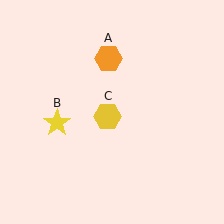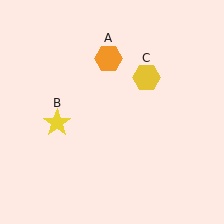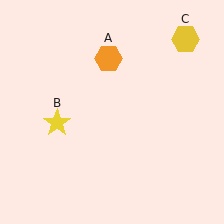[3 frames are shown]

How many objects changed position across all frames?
1 object changed position: yellow hexagon (object C).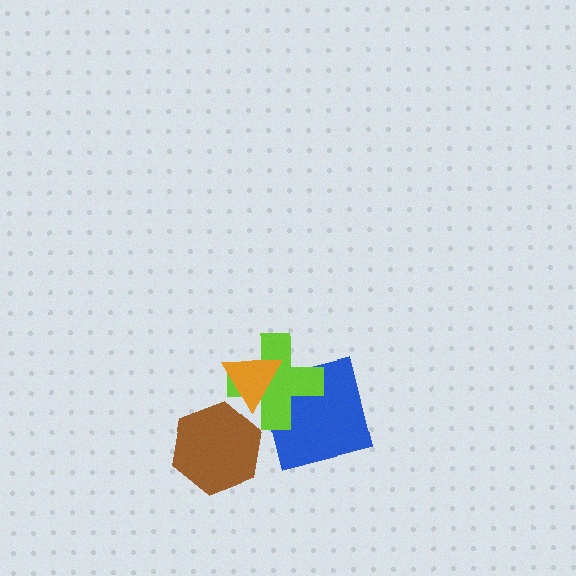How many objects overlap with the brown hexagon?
0 objects overlap with the brown hexagon.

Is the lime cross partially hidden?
Yes, it is partially covered by another shape.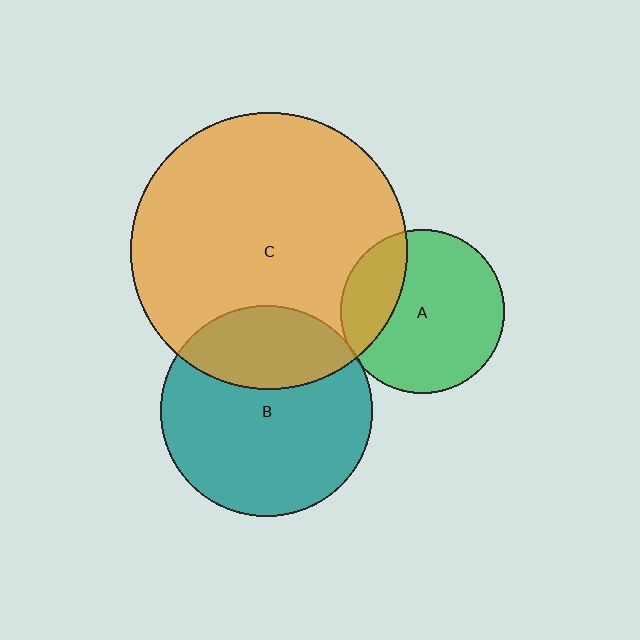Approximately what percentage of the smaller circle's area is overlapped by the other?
Approximately 5%.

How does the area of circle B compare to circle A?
Approximately 1.7 times.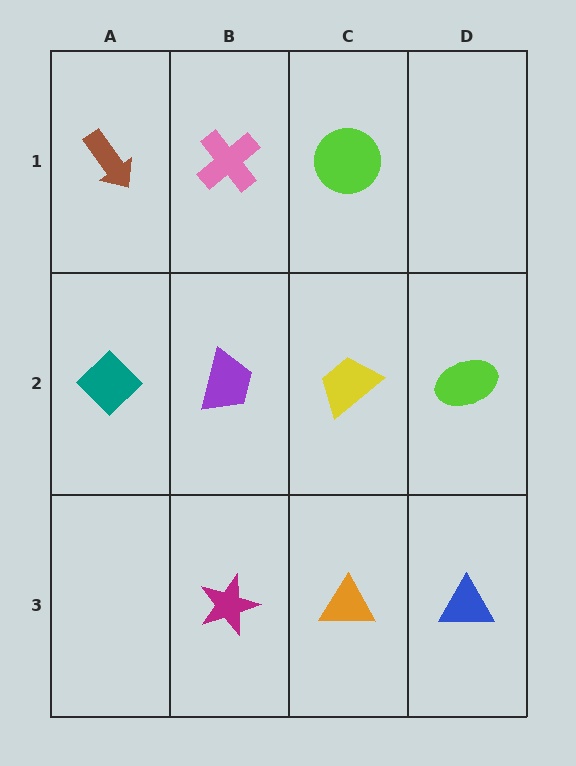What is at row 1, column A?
A brown arrow.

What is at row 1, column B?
A pink cross.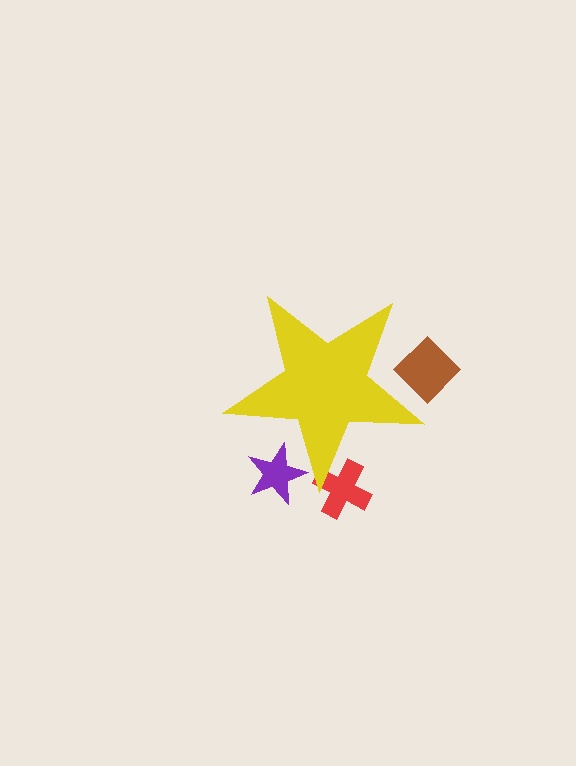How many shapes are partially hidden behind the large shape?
3 shapes are partially hidden.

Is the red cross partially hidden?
Yes, the red cross is partially hidden behind the yellow star.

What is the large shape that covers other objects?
A yellow star.